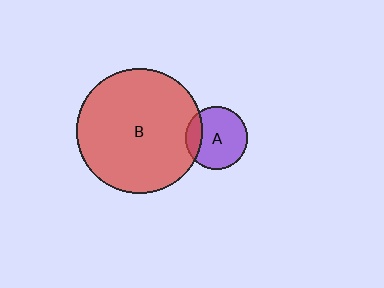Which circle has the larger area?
Circle B (red).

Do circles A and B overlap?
Yes.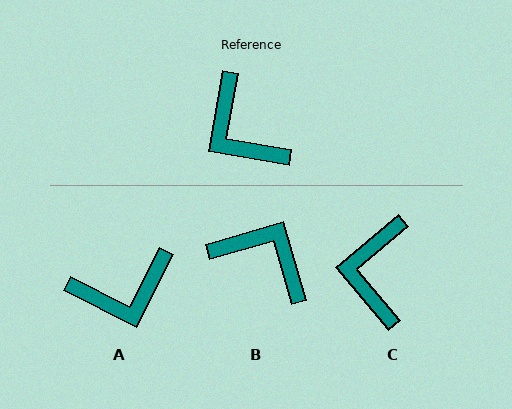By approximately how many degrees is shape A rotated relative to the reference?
Approximately 73 degrees counter-clockwise.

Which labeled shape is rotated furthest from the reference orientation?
B, about 154 degrees away.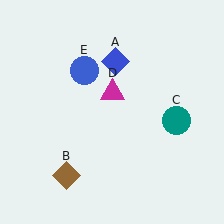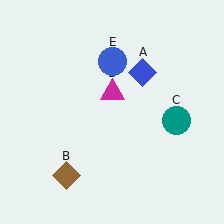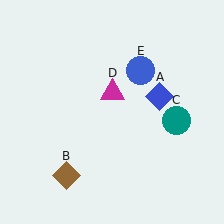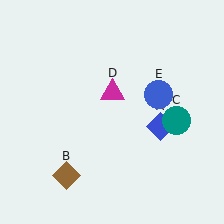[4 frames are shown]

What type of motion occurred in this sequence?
The blue diamond (object A), blue circle (object E) rotated clockwise around the center of the scene.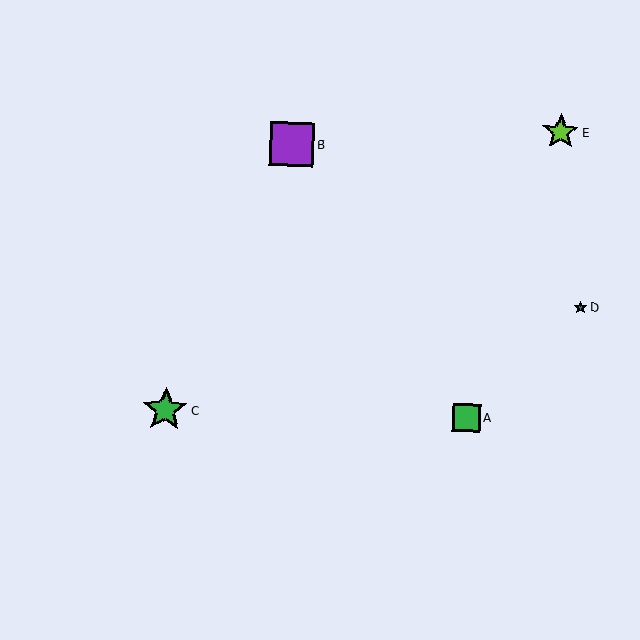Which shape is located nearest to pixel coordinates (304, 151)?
The purple square (labeled B) at (292, 144) is nearest to that location.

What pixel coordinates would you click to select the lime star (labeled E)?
Click at (561, 132) to select the lime star E.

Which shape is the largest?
The green star (labeled C) is the largest.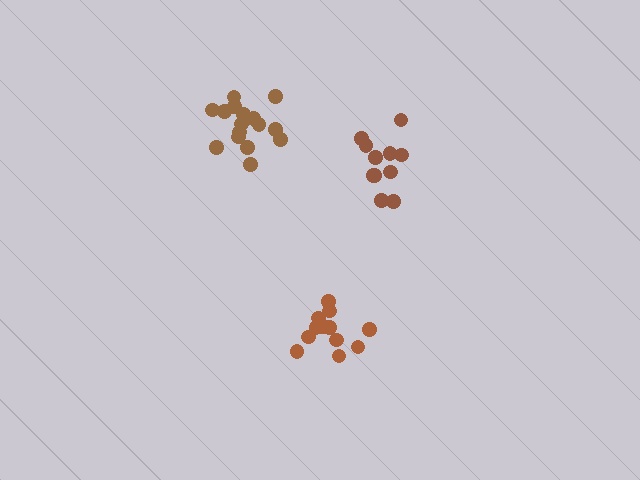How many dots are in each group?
Group 1: 12 dots, Group 2: 16 dots, Group 3: 11 dots (39 total).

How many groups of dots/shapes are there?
There are 3 groups.